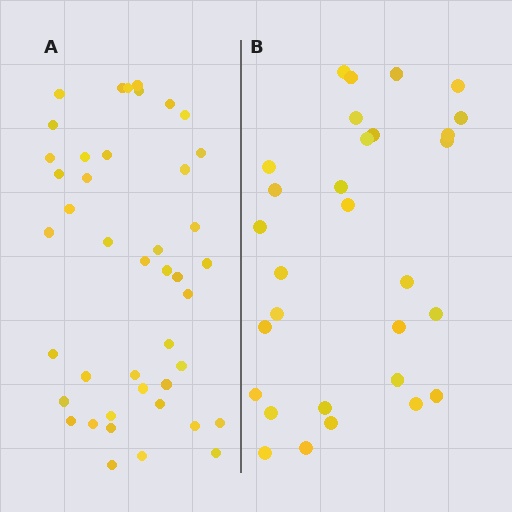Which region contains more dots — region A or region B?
Region A (the left region) has more dots.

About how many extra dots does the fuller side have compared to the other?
Region A has approximately 15 more dots than region B.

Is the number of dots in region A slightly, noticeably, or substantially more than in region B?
Region A has noticeably more, but not dramatically so. The ratio is roughly 1.4 to 1.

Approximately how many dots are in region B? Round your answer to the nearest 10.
About 30 dots.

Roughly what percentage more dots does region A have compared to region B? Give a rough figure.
About 45% more.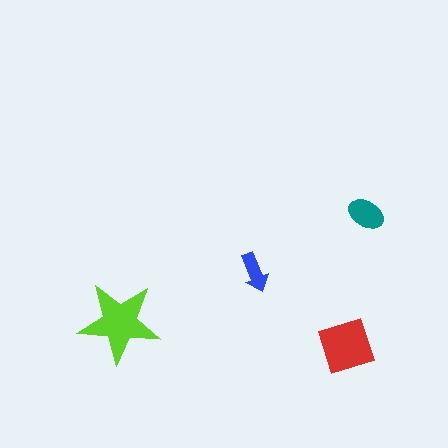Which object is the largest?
The lime star.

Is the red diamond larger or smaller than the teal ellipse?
Larger.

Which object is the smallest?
The blue arrow.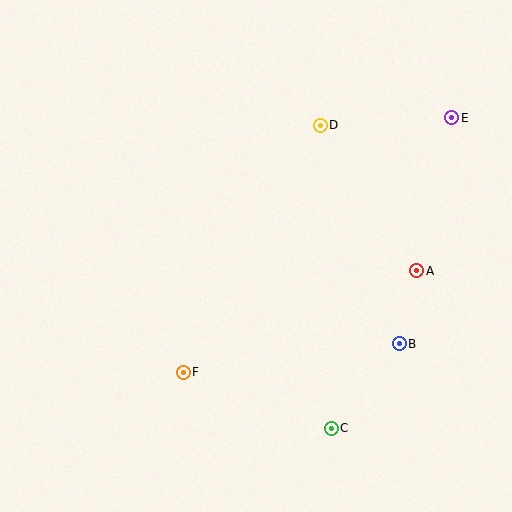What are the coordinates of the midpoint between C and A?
The midpoint between C and A is at (374, 349).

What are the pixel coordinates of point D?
Point D is at (320, 125).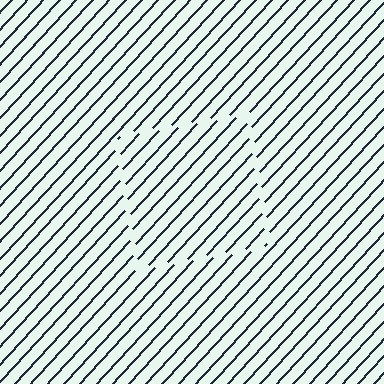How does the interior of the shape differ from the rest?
The interior of the shape contains the same grating, shifted by half a period — the contour is defined by the phase discontinuity where line-ends from the inner and outer gratings abut.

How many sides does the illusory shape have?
4 sides — the line-ends trace a square.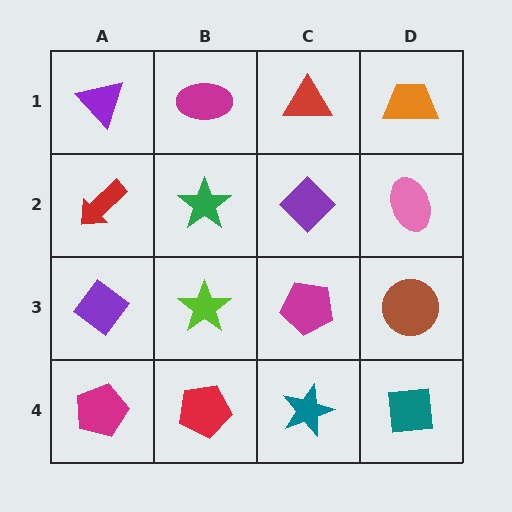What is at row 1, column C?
A red triangle.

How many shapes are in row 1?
4 shapes.